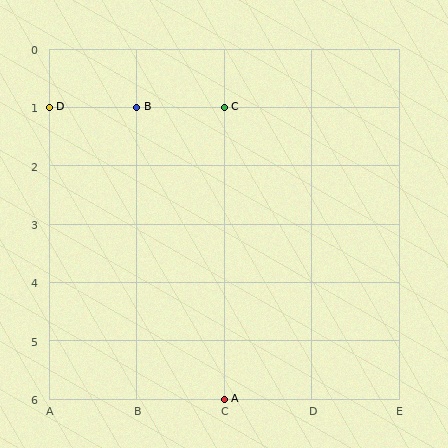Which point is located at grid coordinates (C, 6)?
Point A is at (C, 6).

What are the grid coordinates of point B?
Point B is at grid coordinates (B, 1).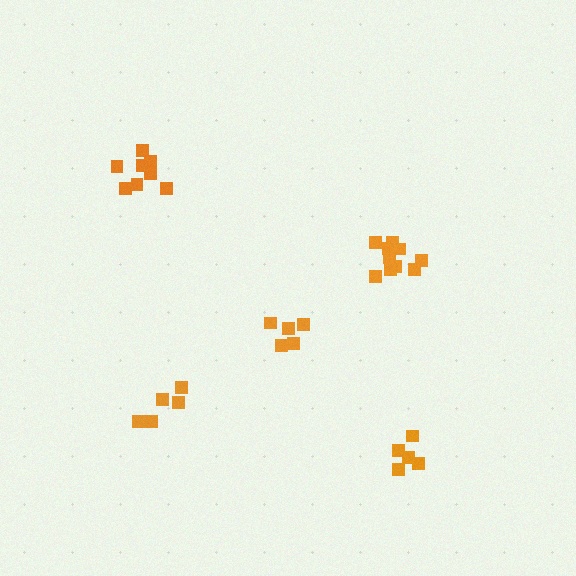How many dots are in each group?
Group 1: 5 dots, Group 2: 10 dots, Group 3: 8 dots, Group 4: 5 dots, Group 5: 5 dots (33 total).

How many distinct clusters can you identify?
There are 5 distinct clusters.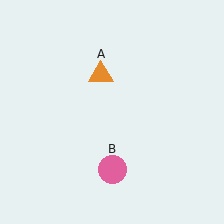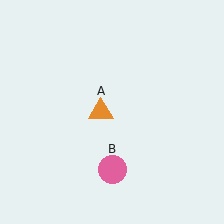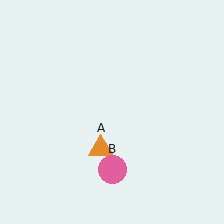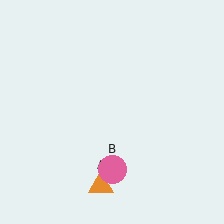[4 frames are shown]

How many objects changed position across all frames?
1 object changed position: orange triangle (object A).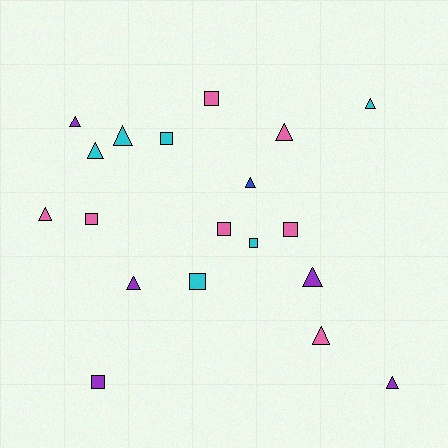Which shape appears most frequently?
Triangle, with 11 objects.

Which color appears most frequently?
Pink, with 7 objects.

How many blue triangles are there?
There is 1 blue triangle.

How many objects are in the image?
There are 19 objects.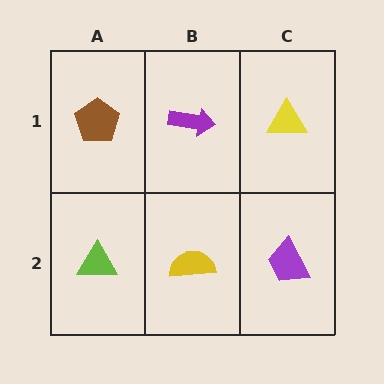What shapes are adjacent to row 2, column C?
A yellow triangle (row 1, column C), a yellow semicircle (row 2, column B).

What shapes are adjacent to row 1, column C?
A purple trapezoid (row 2, column C), a purple arrow (row 1, column B).